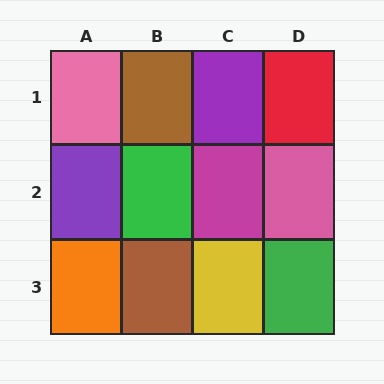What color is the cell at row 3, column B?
Brown.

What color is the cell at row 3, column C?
Yellow.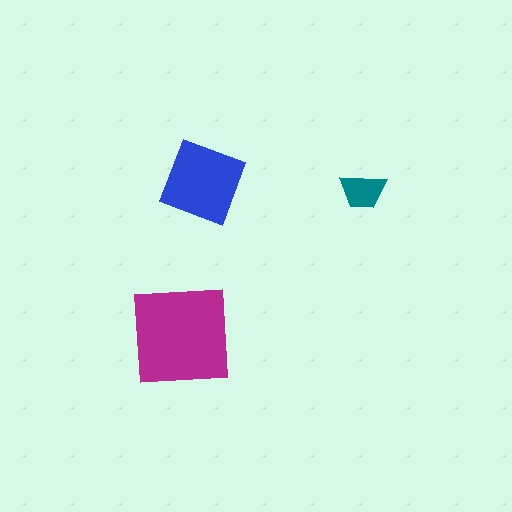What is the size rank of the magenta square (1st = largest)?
1st.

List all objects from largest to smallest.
The magenta square, the blue diamond, the teal trapezoid.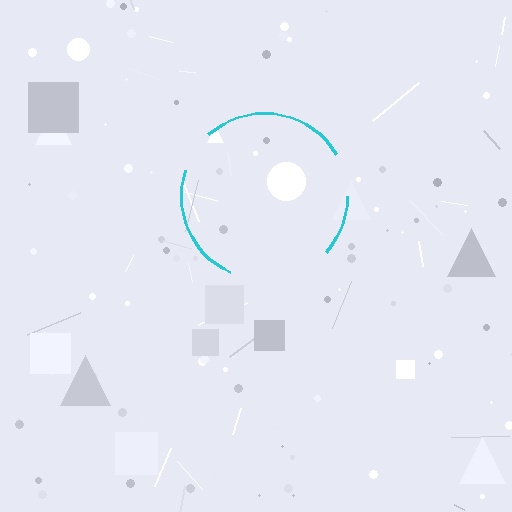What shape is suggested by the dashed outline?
The dashed outline suggests a circle.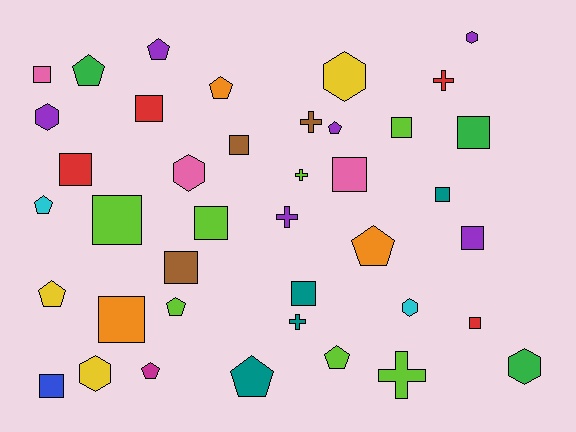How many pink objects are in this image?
There are 3 pink objects.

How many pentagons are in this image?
There are 11 pentagons.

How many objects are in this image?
There are 40 objects.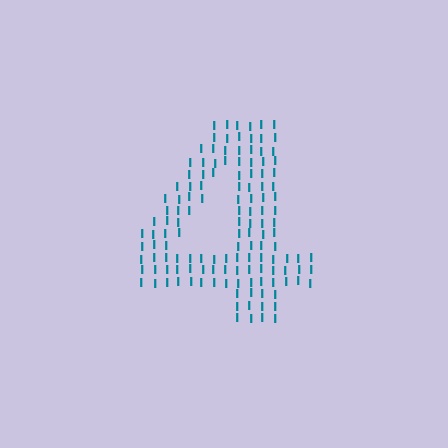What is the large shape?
The large shape is the digit 4.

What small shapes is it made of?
It is made of small letter I's.